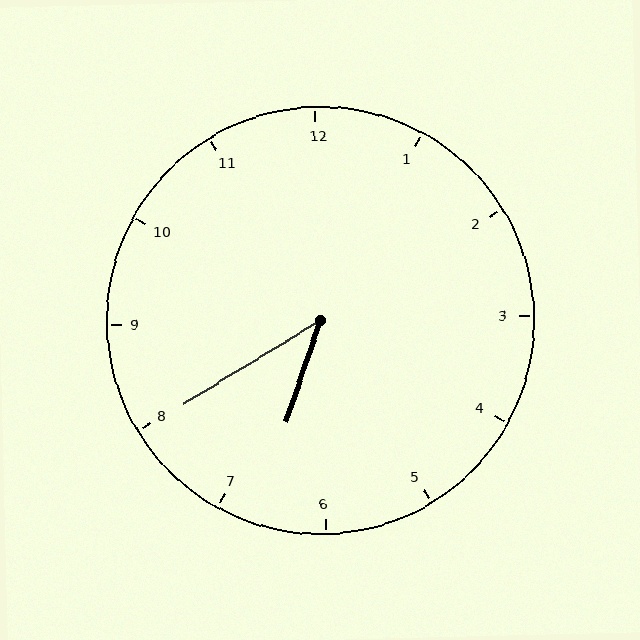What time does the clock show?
6:40.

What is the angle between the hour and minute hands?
Approximately 40 degrees.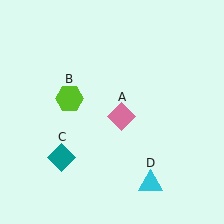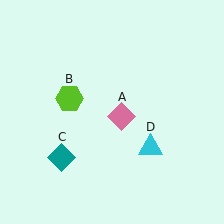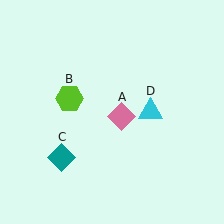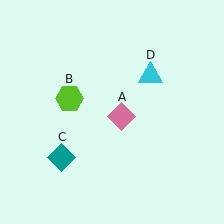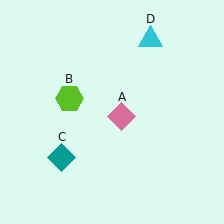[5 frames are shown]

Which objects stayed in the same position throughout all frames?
Pink diamond (object A) and lime hexagon (object B) and teal diamond (object C) remained stationary.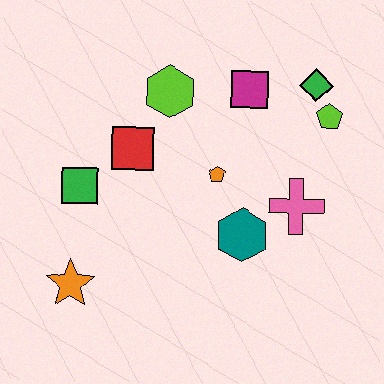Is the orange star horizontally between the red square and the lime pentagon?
No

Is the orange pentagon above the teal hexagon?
Yes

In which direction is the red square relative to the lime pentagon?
The red square is to the left of the lime pentagon.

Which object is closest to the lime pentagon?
The green diamond is closest to the lime pentagon.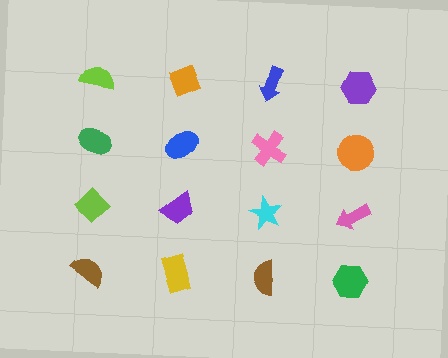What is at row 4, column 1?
A brown semicircle.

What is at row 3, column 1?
A lime diamond.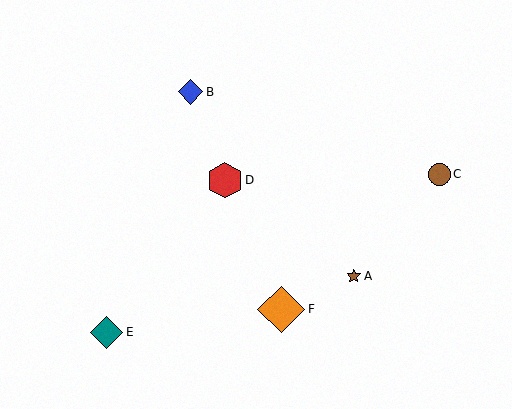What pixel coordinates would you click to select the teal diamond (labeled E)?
Click at (107, 332) to select the teal diamond E.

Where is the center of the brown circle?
The center of the brown circle is at (439, 174).